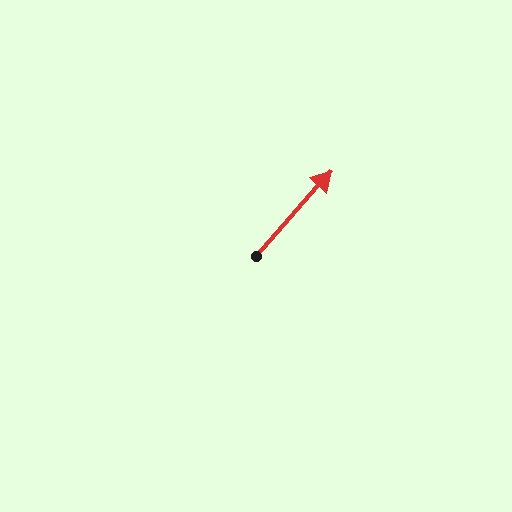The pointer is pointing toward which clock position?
Roughly 1 o'clock.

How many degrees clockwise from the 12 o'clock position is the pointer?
Approximately 42 degrees.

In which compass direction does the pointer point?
Northeast.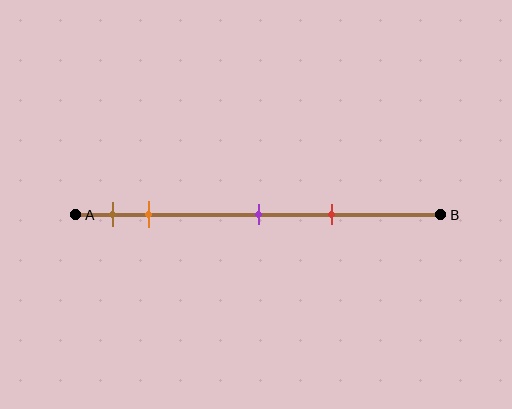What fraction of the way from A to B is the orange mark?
The orange mark is approximately 20% (0.2) of the way from A to B.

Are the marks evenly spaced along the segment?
No, the marks are not evenly spaced.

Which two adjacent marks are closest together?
The brown and orange marks are the closest adjacent pair.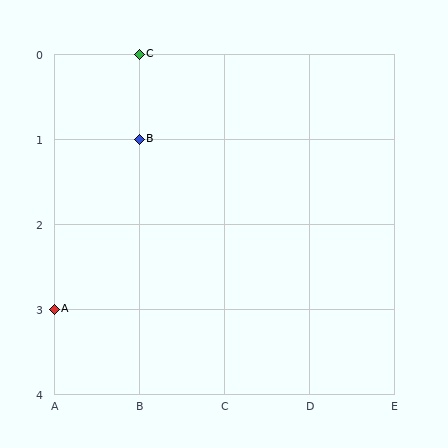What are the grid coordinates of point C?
Point C is at grid coordinates (B, 0).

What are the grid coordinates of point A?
Point A is at grid coordinates (A, 3).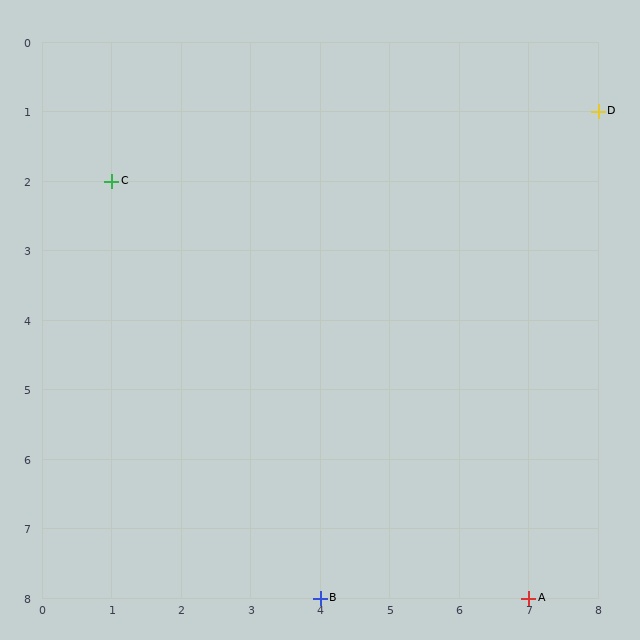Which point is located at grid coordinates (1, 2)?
Point C is at (1, 2).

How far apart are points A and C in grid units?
Points A and C are 6 columns and 6 rows apart (about 8.5 grid units diagonally).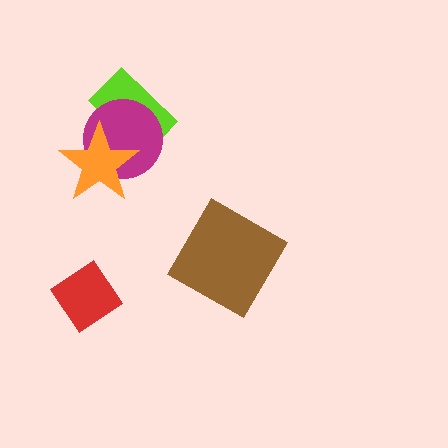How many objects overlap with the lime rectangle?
2 objects overlap with the lime rectangle.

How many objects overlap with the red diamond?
0 objects overlap with the red diamond.